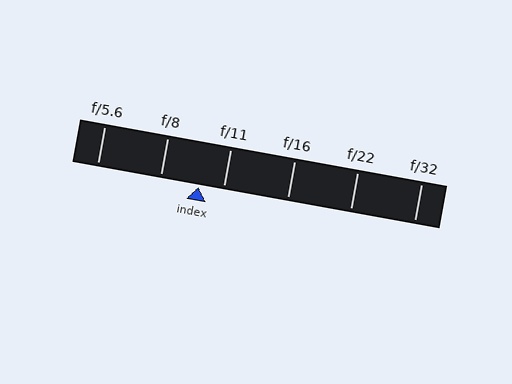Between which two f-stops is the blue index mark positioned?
The index mark is between f/8 and f/11.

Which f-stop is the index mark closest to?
The index mark is closest to f/11.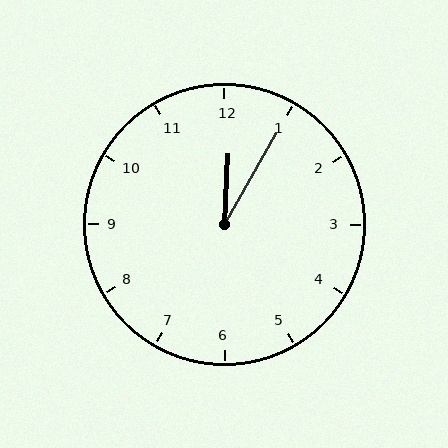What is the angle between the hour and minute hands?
Approximately 28 degrees.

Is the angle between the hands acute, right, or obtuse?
It is acute.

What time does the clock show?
12:05.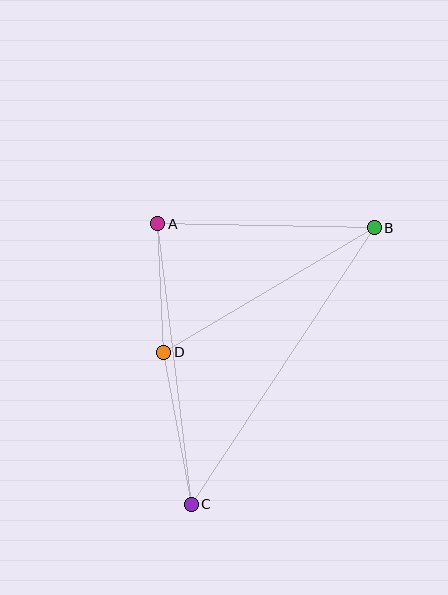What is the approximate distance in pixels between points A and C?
The distance between A and C is approximately 282 pixels.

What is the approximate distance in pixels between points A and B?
The distance between A and B is approximately 217 pixels.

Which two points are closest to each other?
Points A and D are closest to each other.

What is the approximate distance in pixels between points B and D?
The distance between B and D is approximately 245 pixels.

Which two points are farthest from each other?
Points B and C are farthest from each other.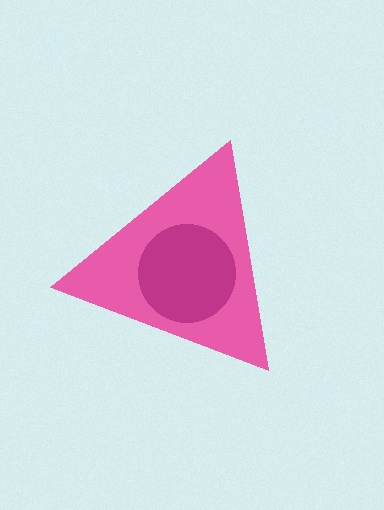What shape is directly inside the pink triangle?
The magenta circle.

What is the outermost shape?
The pink triangle.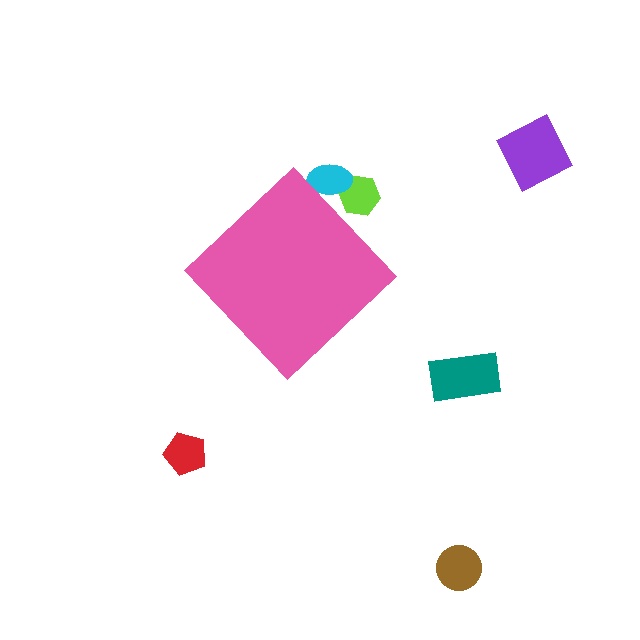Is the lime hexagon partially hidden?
Yes, the lime hexagon is partially hidden behind the pink diamond.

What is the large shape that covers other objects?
A pink diamond.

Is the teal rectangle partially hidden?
No, the teal rectangle is fully visible.